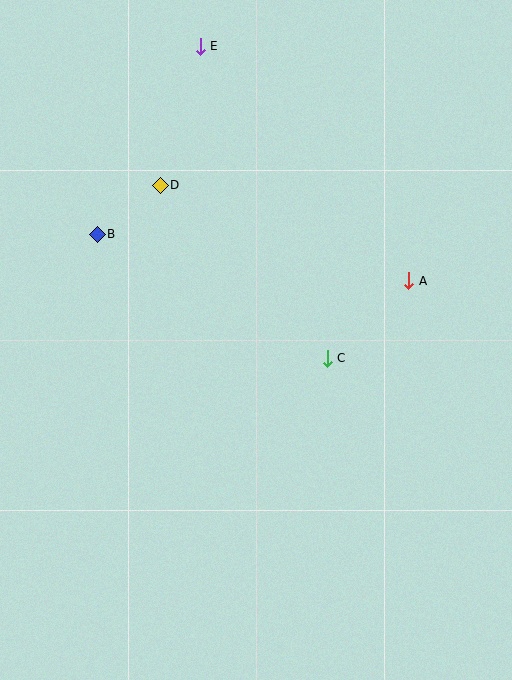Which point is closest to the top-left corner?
Point E is closest to the top-left corner.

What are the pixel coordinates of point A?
Point A is at (408, 281).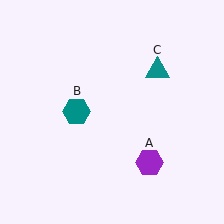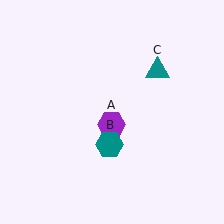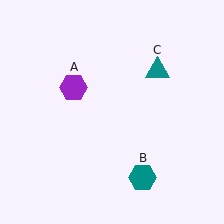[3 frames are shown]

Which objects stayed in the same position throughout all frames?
Teal triangle (object C) remained stationary.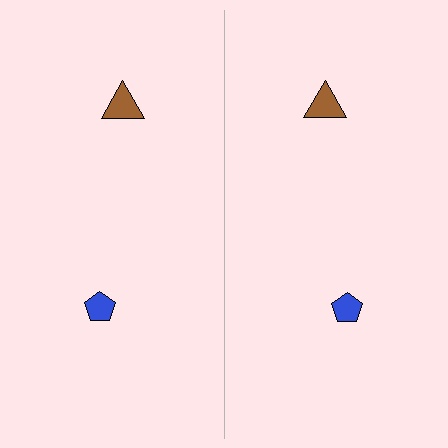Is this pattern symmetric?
Yes, this pattern has bilateral (reflection) symmetry.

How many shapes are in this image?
There are 4 shapes in this image.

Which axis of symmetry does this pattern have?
The pattern has a vertical axis of symmetry running through the center of the image.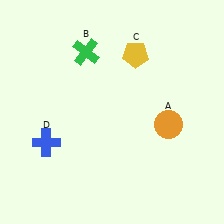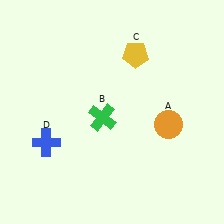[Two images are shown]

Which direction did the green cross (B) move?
The green cross (B) moved down.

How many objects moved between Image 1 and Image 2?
1 object moved between the two images.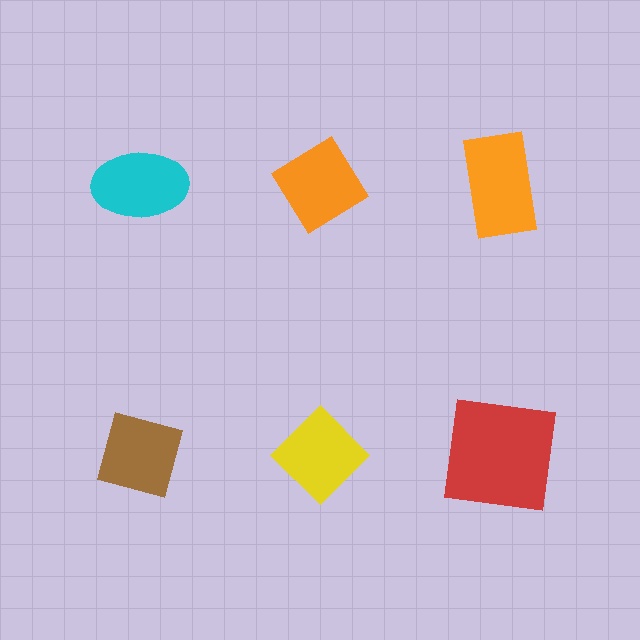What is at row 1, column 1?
A cyan ellipse.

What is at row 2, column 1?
A brown diamond.